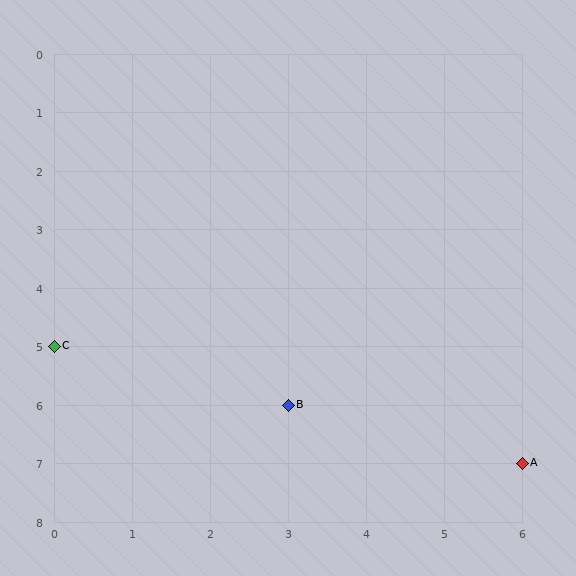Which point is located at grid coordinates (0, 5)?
Point C is at (0, 5).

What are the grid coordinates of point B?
Point B is at grid coordinates (3, 6).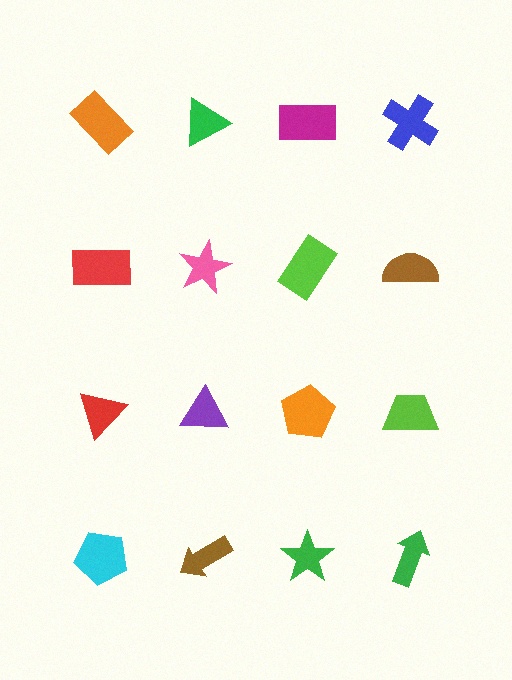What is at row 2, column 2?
A pink star.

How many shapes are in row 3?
4 shapes.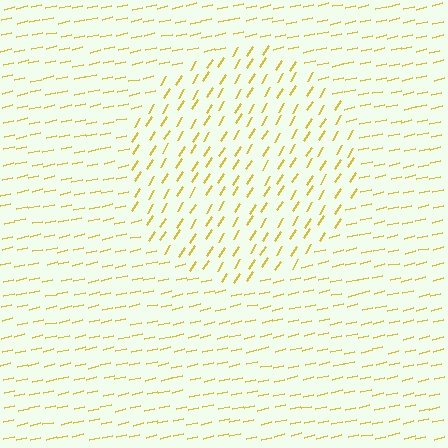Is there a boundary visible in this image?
Yes, there is a texture boundary formed by a change in line orientation.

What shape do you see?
I see a circle.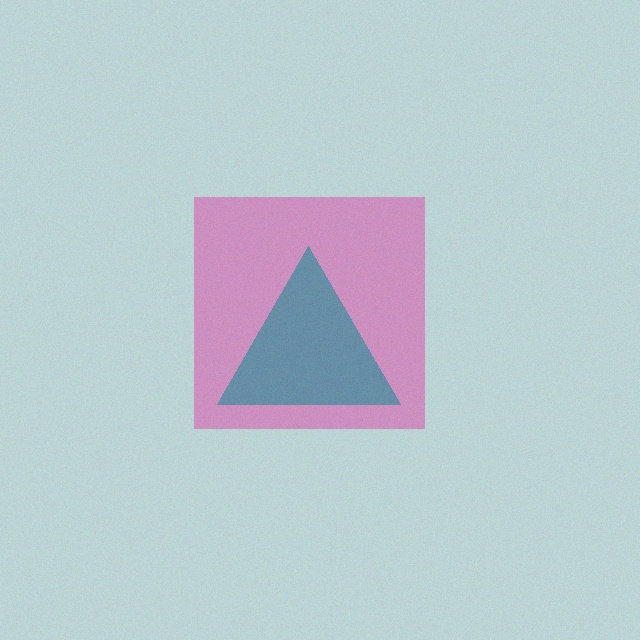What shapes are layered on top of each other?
The layered shapes are: a pink square, a teal triangle.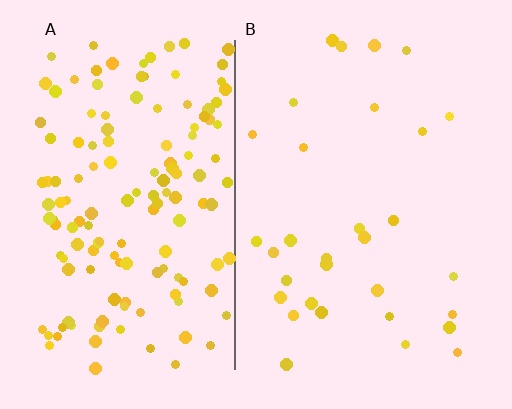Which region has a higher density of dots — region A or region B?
A (the left).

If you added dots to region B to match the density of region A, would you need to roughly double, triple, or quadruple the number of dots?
Approximately quadruple.